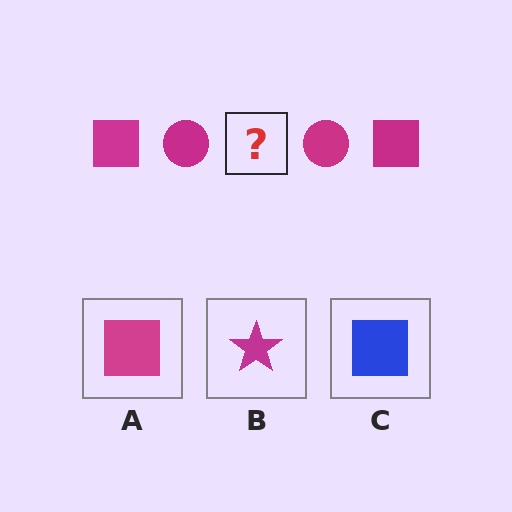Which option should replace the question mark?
Option A.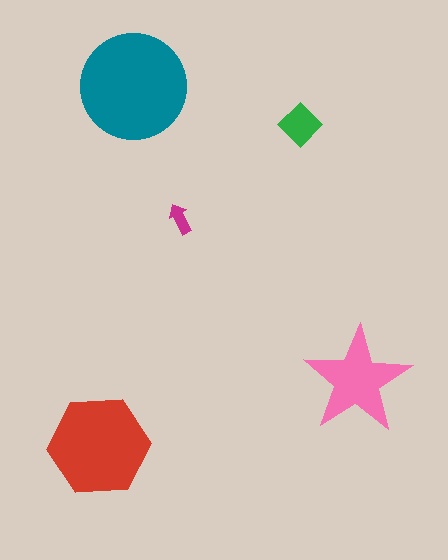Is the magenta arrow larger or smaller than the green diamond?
Smaller.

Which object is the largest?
The teal circle.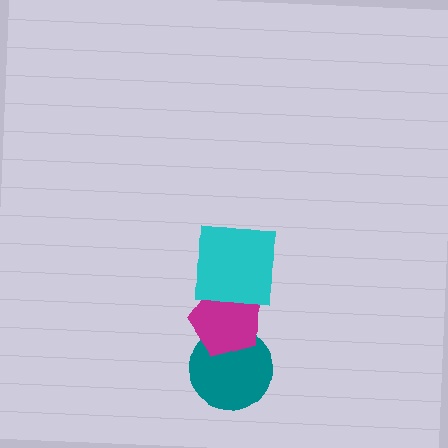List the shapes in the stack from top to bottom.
From top to bottom: the cyan square, the magenta pentagon, the teal circle.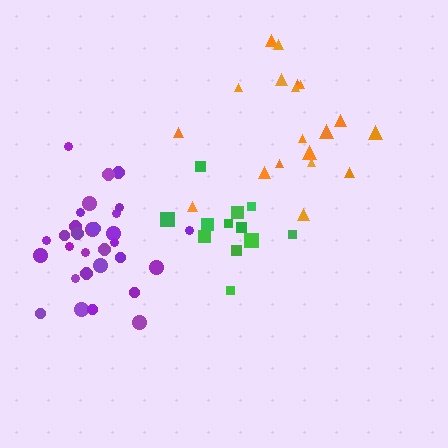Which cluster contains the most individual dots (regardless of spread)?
Purple (30).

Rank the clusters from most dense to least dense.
purple, orange, green.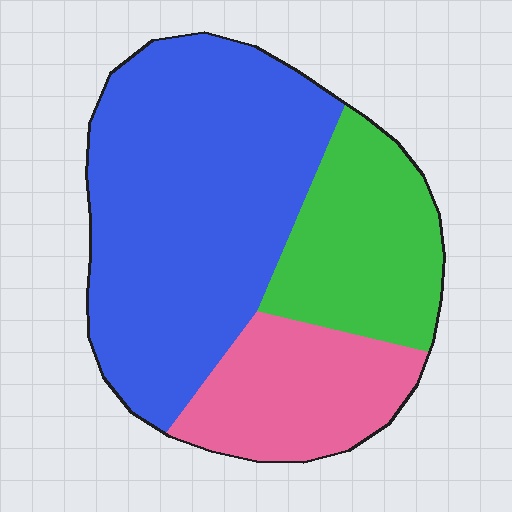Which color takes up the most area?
Blue, at roughly 55%.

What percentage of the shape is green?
Green covers roughly 25% of the shape.